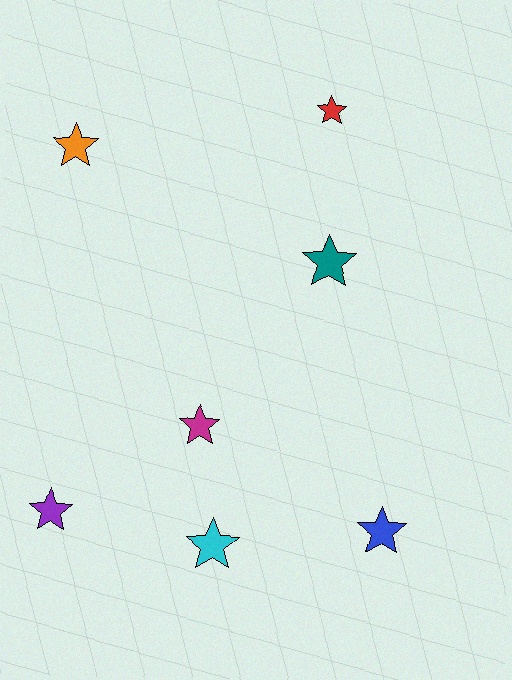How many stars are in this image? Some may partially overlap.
There are 7 stars.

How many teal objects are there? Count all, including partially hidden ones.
There is 1 teal object.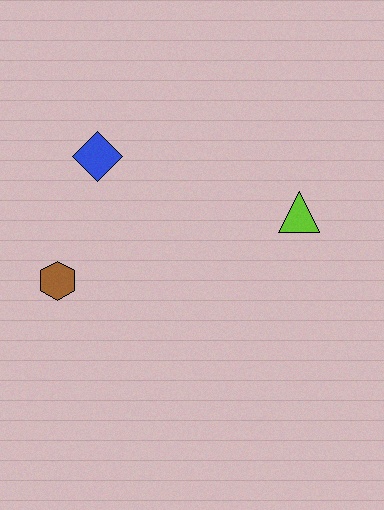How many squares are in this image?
There are no squares.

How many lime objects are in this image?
There is 1 lime object.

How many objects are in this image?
There are 3 objects.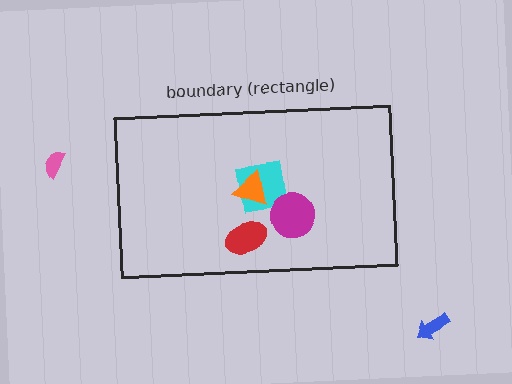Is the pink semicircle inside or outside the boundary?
Outside.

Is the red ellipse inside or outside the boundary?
Inside.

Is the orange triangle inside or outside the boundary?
Inside.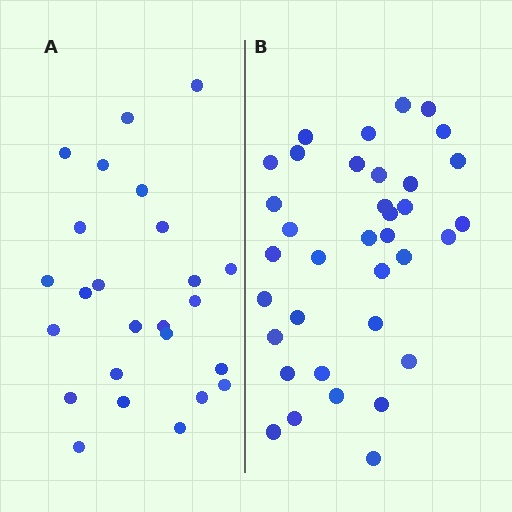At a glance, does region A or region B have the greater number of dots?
Region B (the right region) has more dots.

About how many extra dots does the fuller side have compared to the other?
Region B has roughly 12 or so more dots than region A.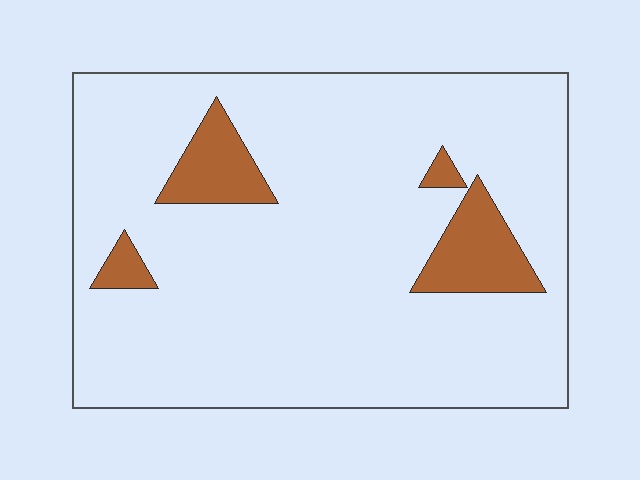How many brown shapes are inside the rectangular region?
4.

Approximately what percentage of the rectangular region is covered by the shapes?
Approximately 10%.